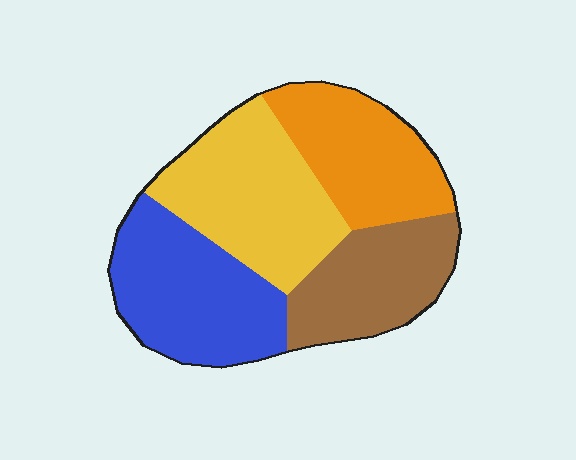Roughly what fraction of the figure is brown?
Brown takes up about one fifth (1/5) of the figure.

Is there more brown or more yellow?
Yellow.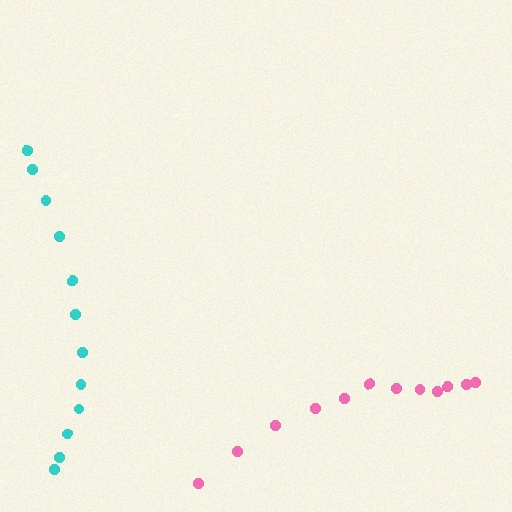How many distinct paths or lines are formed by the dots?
There are 2 distinct paths.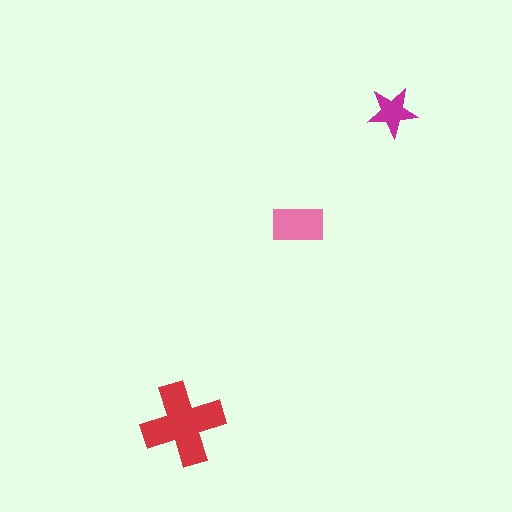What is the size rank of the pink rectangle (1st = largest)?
2nd.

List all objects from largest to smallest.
The red cross, the pink rectangle, the magenta star.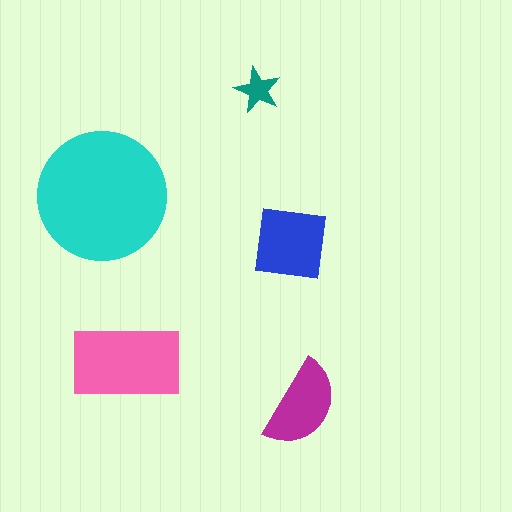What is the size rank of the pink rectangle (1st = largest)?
2nd.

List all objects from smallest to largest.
The teal star, the magenta semicircle, the blue square, the pink rectangle, the cyan circle.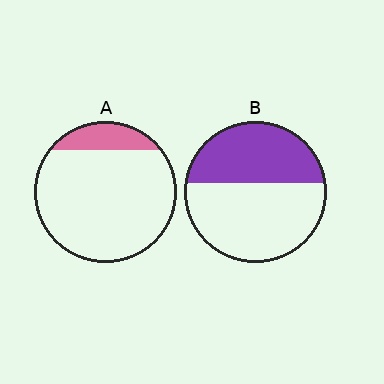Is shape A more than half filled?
No.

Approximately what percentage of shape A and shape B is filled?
A is approximately 15% and B is approximately 40%.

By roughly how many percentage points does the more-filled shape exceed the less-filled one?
By roughly 25 percentage points (B over A).